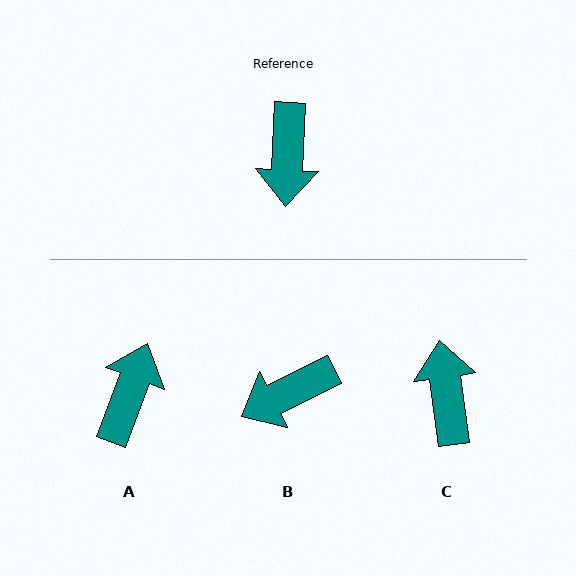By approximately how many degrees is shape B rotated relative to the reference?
Approximately 61 degrees clockwise.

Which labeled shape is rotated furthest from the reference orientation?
C, about 170 degrees away.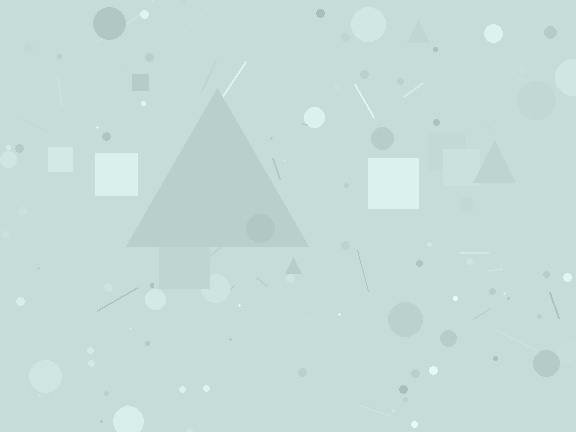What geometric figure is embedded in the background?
A triangle is embedded in the background.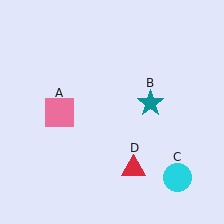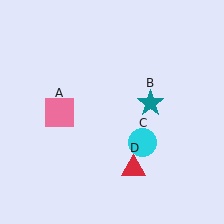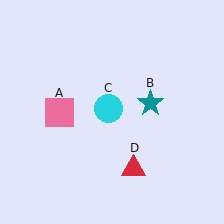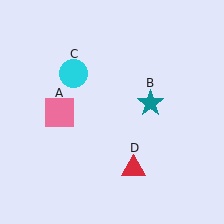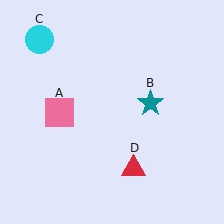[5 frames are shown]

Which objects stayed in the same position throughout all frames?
Pink square (object A) and teal star (object B) and red triangle (object D) remained stationary.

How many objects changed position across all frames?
1 object changed position: cyan circle (object C).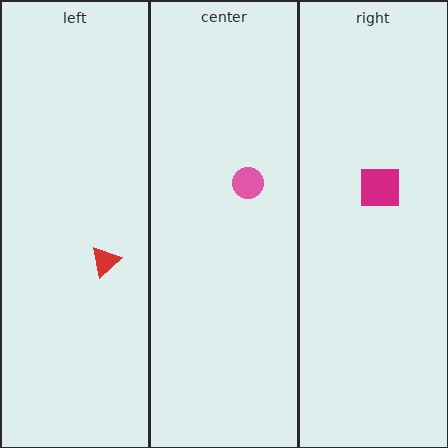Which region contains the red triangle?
The left region.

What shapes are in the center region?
The pink circle.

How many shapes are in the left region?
1.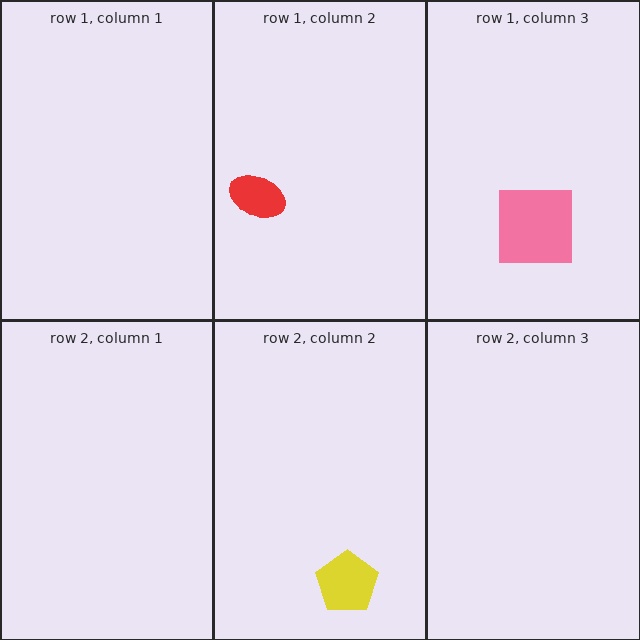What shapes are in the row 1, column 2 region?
The red ellipse.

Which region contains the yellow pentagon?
The row 2, column 2 region.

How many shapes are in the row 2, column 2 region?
1.